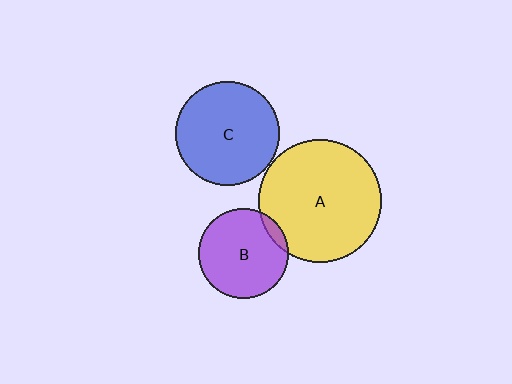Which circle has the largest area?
Circle A (yellow).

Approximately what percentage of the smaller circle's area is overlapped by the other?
Approximately 10%.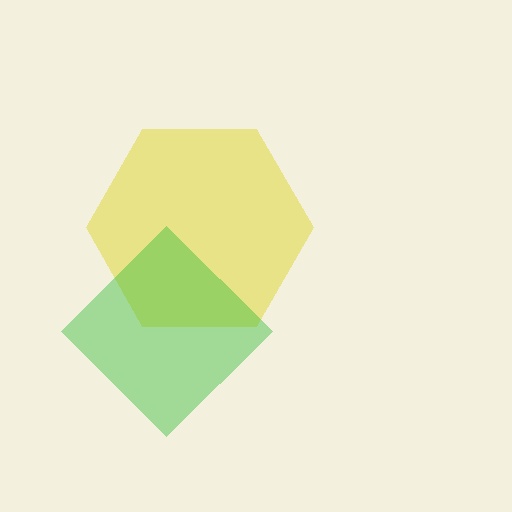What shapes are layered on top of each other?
The layered shapes are: a yellow hexagon, a green diamond.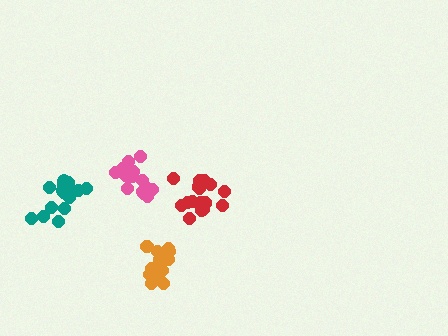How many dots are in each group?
Group 1: 13 dots, Group 2: 15 dots, Group 3: 14 dots, Group 4: 16 dots (58 total).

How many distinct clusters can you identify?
There are 4 distinct clusters.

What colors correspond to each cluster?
The clusters are colored: orange, teal, pink, red.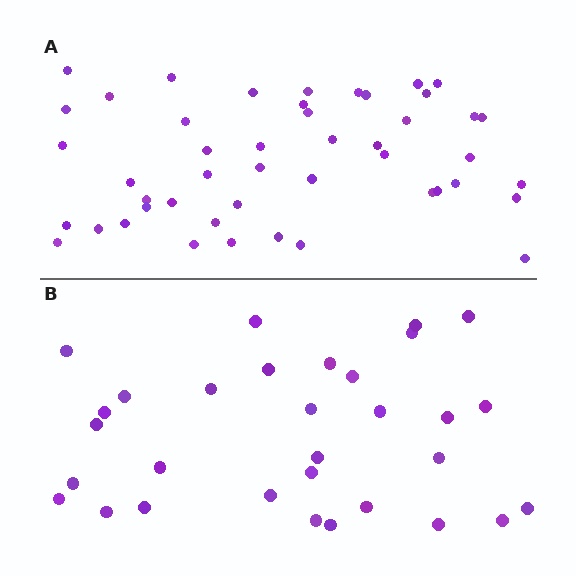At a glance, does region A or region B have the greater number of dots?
Region A (the top region) has more dots.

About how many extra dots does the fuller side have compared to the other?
Region A has approximately 15 more dots than region B.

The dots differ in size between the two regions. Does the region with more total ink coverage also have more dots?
No. Region B has more total ink coverage because its dots are larger, but region A actually contains more individual dots. Total area can be misleading — the number of items is what matters here.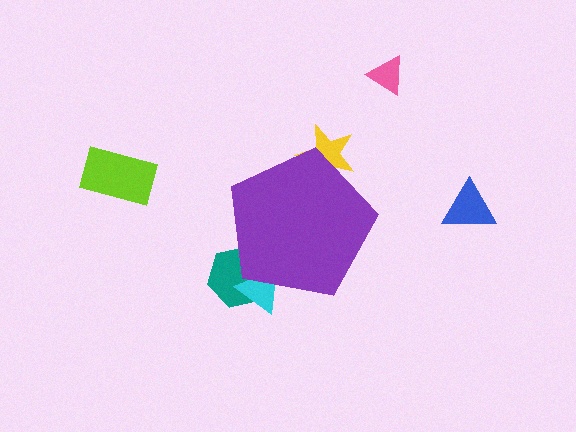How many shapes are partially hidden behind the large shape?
3 shapes are partially hidden.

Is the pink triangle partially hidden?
No, the pink triangle is fully visible.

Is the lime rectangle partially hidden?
No, the lime rectangle is fully visible.